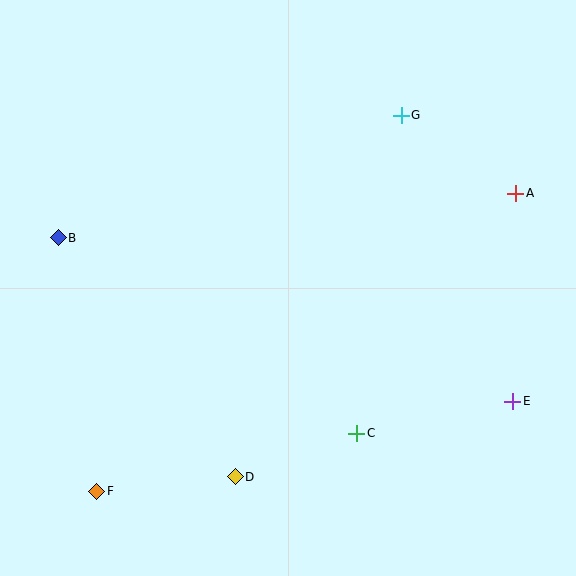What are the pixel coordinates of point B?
Point B is at (58, 238).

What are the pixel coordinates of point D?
Point D is at (235, 477).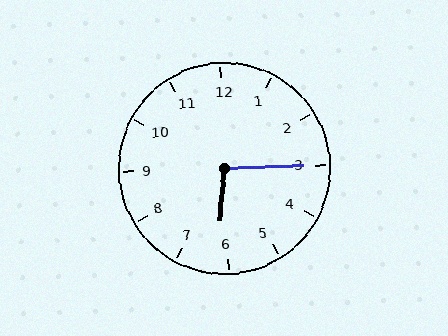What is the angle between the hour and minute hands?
Approximately 98 degrees.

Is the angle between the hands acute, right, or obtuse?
It is obtuse.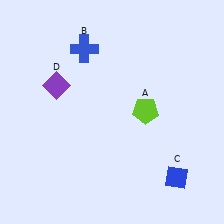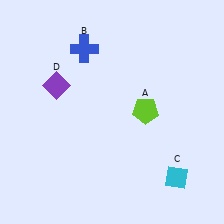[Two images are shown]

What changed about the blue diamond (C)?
In Image 1, C is blue. In Image 2, it changed to cyan.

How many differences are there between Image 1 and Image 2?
There is 1 difference between the two images.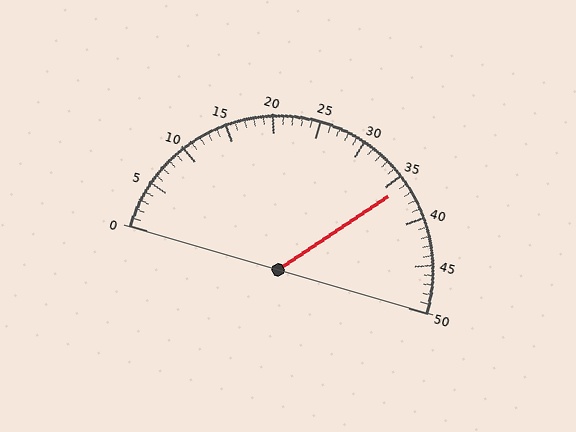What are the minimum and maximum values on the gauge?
The gauge ranges from 0 to 50.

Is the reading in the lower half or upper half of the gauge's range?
The reading is in the upper half of the range (0 to 50).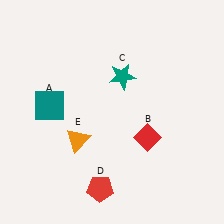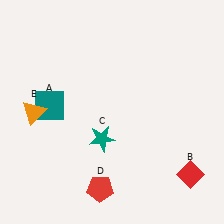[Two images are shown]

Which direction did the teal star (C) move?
The teal star (C) moved down.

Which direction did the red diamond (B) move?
The red diamond (B) moved right.